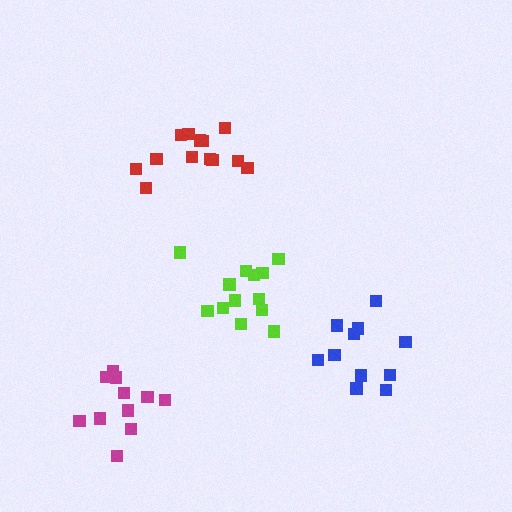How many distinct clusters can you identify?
There are 4 distinct clusters.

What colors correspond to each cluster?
The clusters are colored: lime, red, blue, magenta.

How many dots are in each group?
Group 1: 14 dots, Group 2: 13 dots, Group 3: 11 dots, Group 4: 11 dots (49 total).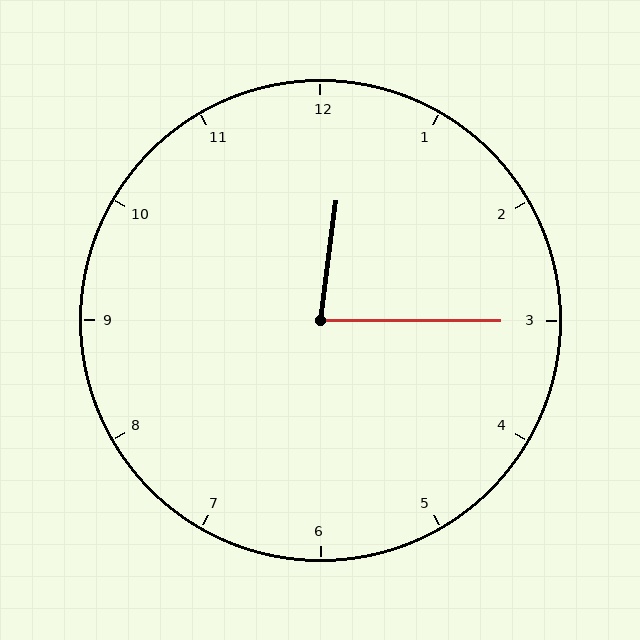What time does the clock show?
12:15.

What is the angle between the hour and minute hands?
Approximately 82 degrees.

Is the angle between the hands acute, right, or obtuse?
It is acute.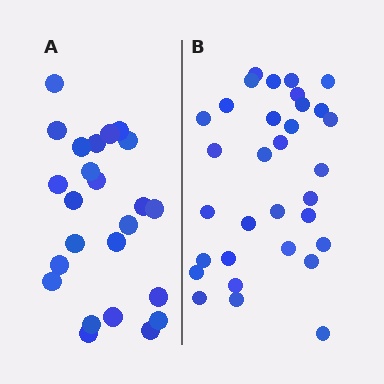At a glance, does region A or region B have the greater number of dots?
Region B (the right region) has more dots.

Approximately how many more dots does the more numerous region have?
Region B has roughly 8 or so more dots than region A.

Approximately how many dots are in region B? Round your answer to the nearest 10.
About 30 dots. (The exact count is 32, which rounds to 30.)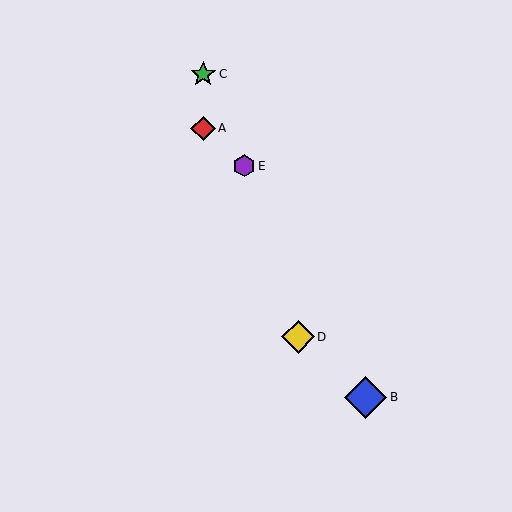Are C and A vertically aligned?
Yes, both are at x≈203.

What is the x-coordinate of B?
Object B is at x≈365.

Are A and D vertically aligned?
No, A is at x≈203 and D is at x≈298.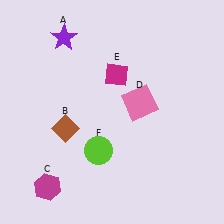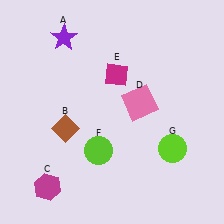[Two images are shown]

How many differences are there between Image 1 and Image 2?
There is 1 difference between the two images.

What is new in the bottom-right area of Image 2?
A lime circle (G) was added in the bottom-right area of Image 2.